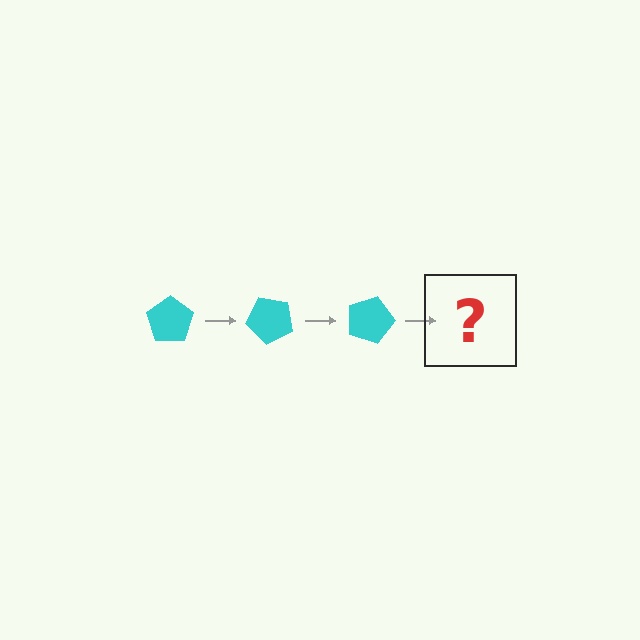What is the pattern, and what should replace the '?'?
The pattern is that the pentagon rotates 45 degrees each step. The '?' should be a cyan pentagon rotated 135 degrees.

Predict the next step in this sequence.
The next step is a cyan pentagon rotated 135 degrees.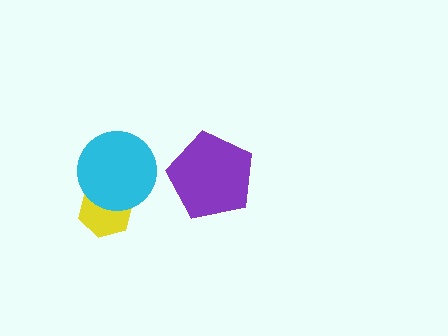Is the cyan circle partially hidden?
No, no other shape covers it.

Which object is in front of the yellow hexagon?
The cyan circle is in front of the yellow hexagon.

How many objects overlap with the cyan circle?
1 object overlaps with the cyan circle.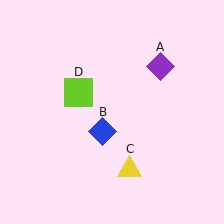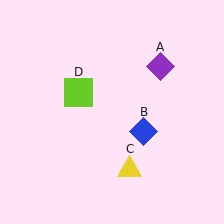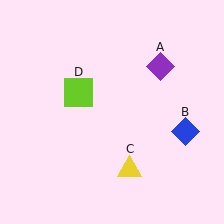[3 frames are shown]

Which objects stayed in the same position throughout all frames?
Purple diamond (object A) and yellow triangle (object C) and lime square (object D) remained stationary.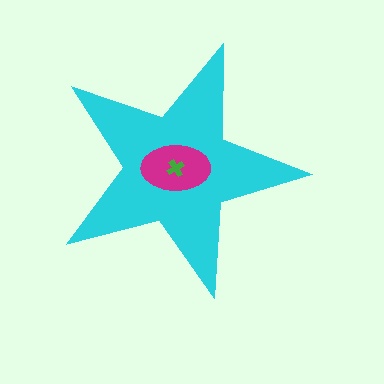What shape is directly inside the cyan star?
The magenta ellipse.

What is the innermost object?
The green cross.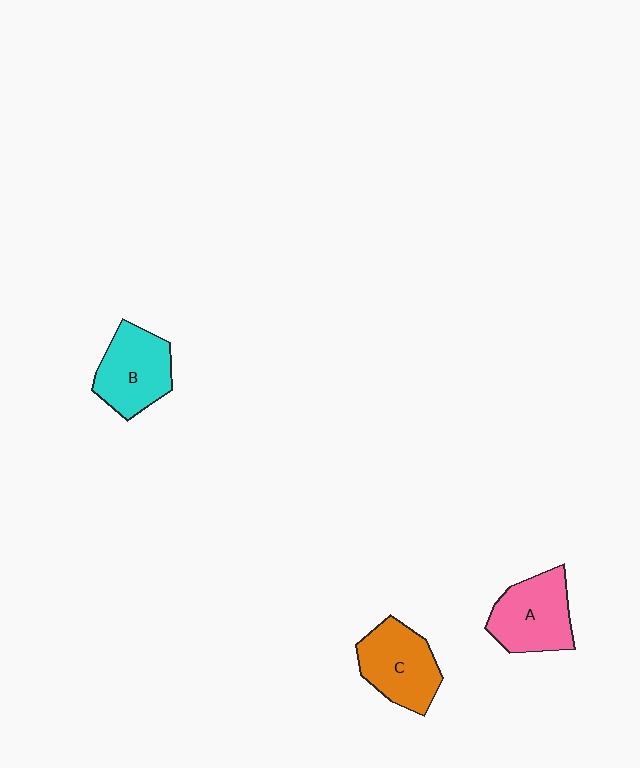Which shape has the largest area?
Shape A (pink).